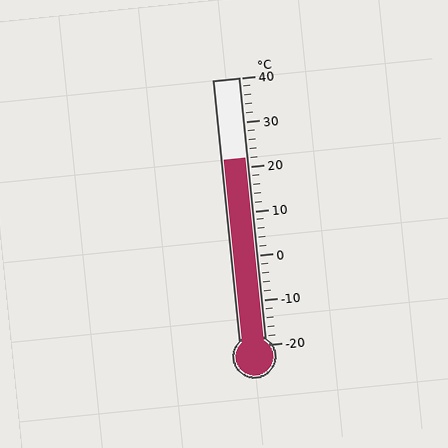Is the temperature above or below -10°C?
The temperature is above -10°C.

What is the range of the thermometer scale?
The thermometer scale ranges from -20°C to 40°C.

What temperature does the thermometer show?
The thermometer shows approximately 22°C.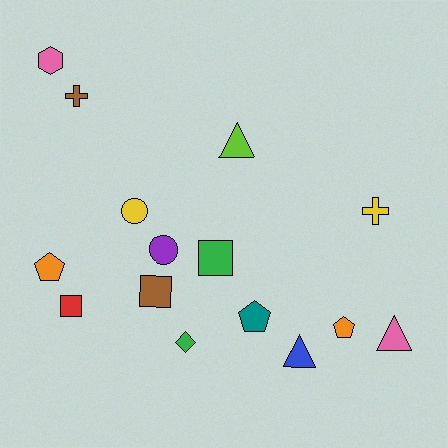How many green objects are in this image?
There are 2 green objects.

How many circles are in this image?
There are 2 circles.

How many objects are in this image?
There are 15 objects.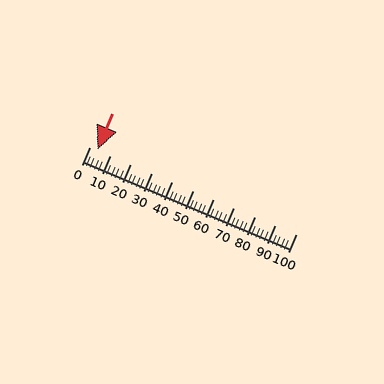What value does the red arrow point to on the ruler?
The red arrow points to approximately 4.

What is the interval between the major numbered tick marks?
The major tick marks are spaced 10 units apart.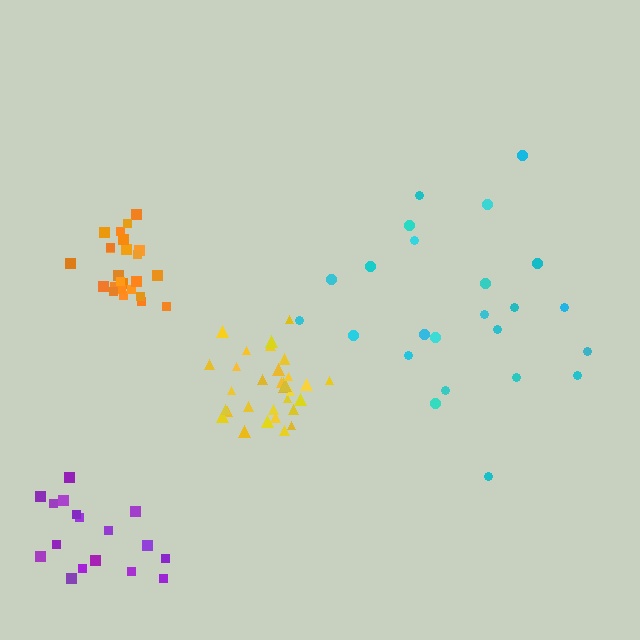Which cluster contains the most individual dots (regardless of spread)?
Yellow (34).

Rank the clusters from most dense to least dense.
orange, yellow, purple, cyan.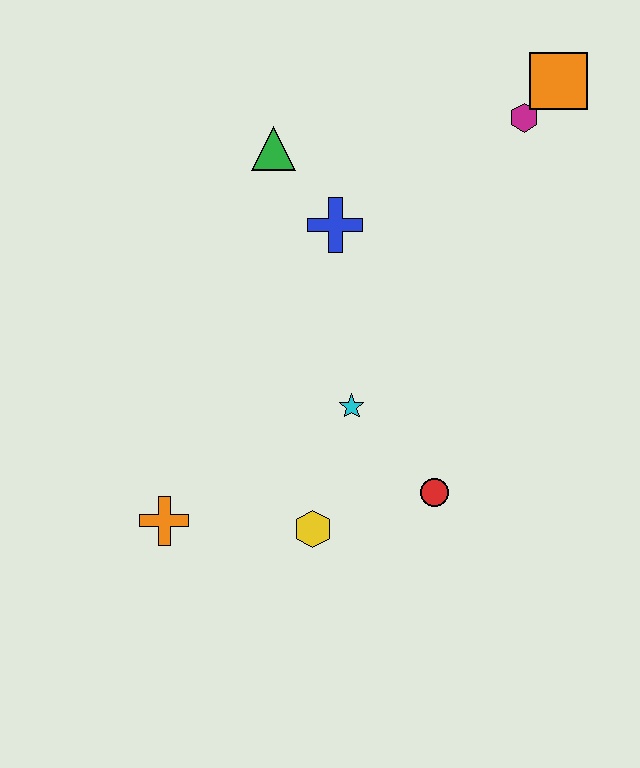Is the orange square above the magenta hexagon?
Yes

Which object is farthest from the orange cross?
The orange square is farthest from the orange cross.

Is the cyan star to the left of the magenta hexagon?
Yes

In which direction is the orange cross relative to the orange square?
The orange cross is below the orange square.